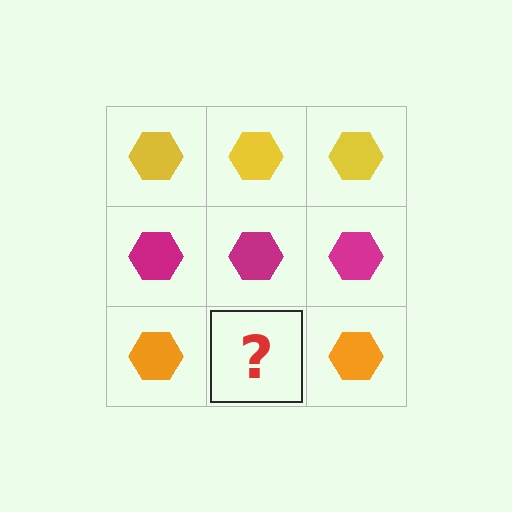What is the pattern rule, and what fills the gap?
The rule is that each row has a consistent color. The gap should be filled with an orange hexagon.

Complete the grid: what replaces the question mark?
The question mark should be replaced with an orange hexagon.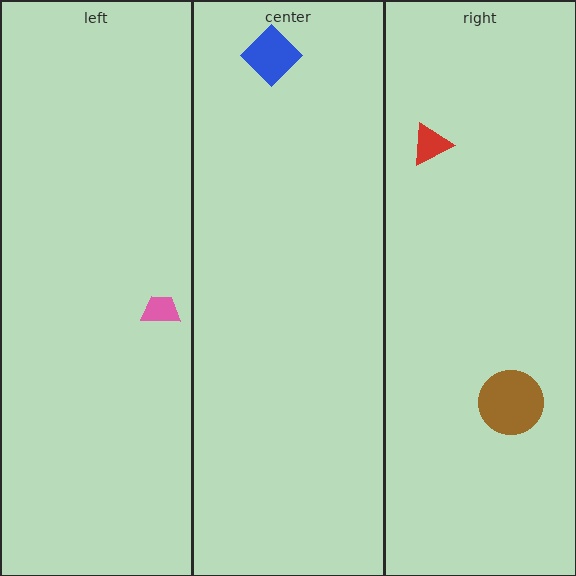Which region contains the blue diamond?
The center region.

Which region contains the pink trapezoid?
The left region.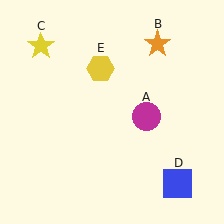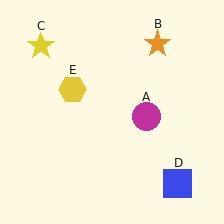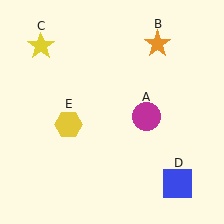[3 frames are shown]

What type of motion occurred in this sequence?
The yellow hexagon (object E) rotated counterclockwise around the center of the scene.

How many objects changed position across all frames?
1 object changed position: yellow hexagon (object E).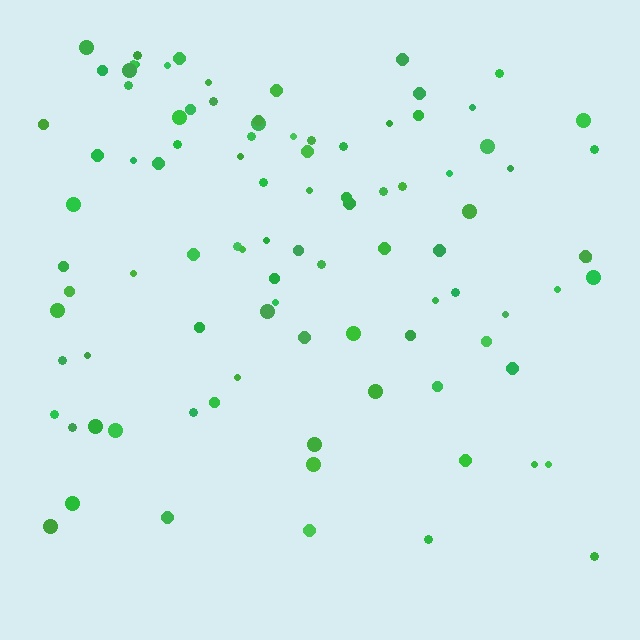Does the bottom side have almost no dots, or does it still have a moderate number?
Still a moderate number, just noticeably fewer than the top.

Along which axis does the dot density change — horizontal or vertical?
Vertical.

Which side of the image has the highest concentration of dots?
The top.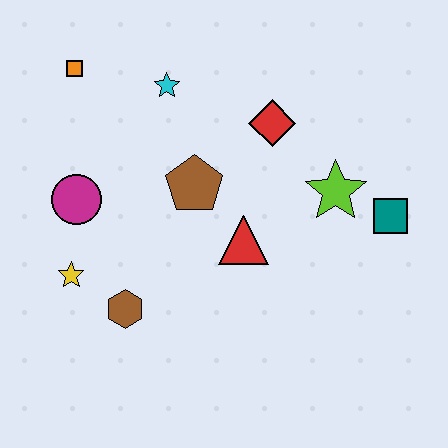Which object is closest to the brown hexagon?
The yellow star is closest to the brown hexagon.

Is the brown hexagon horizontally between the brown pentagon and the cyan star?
No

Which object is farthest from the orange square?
The teal square is farthest from the orange square.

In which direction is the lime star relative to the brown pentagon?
The lime star is to the right of the brown pentagon.